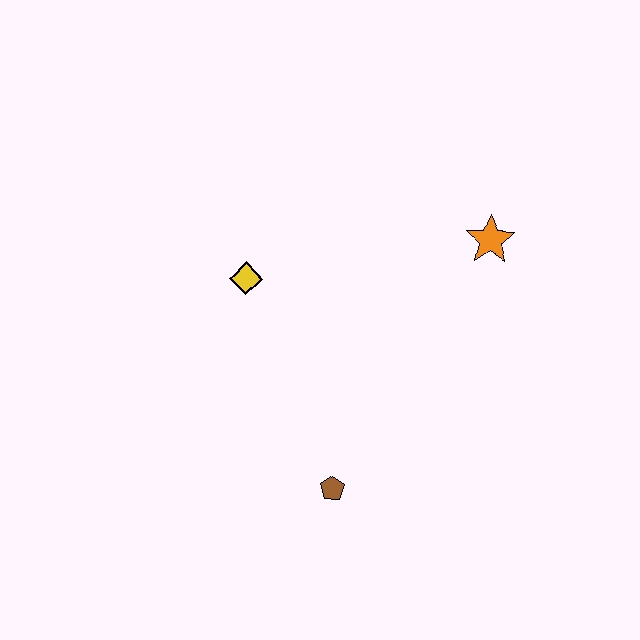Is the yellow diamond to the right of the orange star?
No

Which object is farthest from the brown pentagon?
The orange star is farthest from the brown pentagon.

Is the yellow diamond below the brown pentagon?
No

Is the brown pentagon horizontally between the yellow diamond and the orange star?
Yes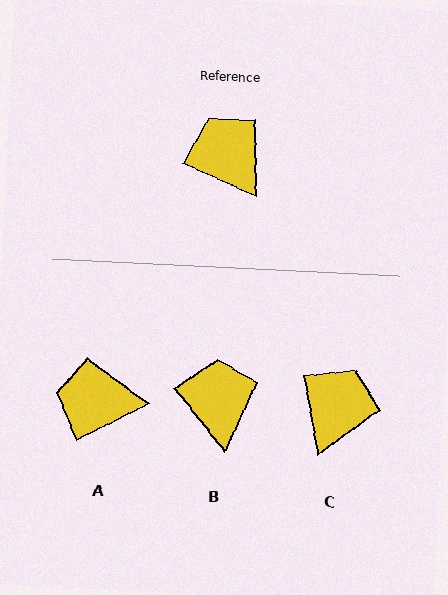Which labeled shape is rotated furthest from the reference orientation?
C, about 55 degrees away.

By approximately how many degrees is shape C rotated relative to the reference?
Approximately 55 degrees clockwise.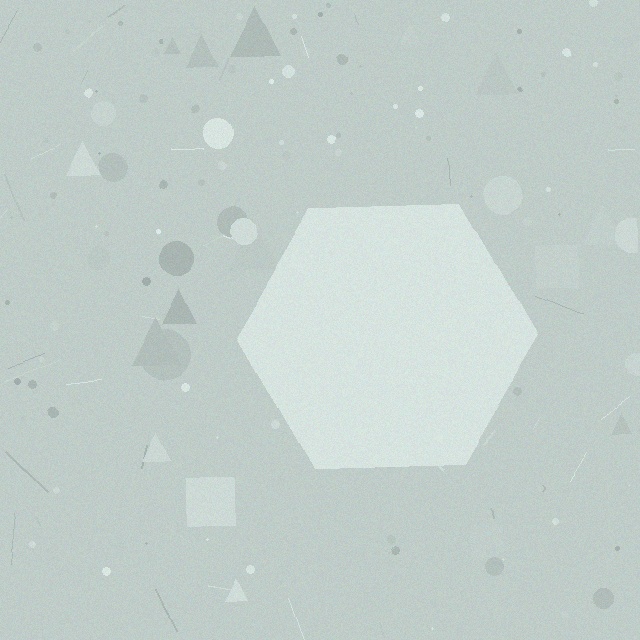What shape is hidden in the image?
A hexagon is hidden in the image.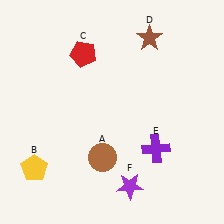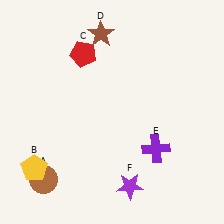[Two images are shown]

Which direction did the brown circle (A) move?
The brown circle (A) moved left.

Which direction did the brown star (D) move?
The brown star (D) moved left.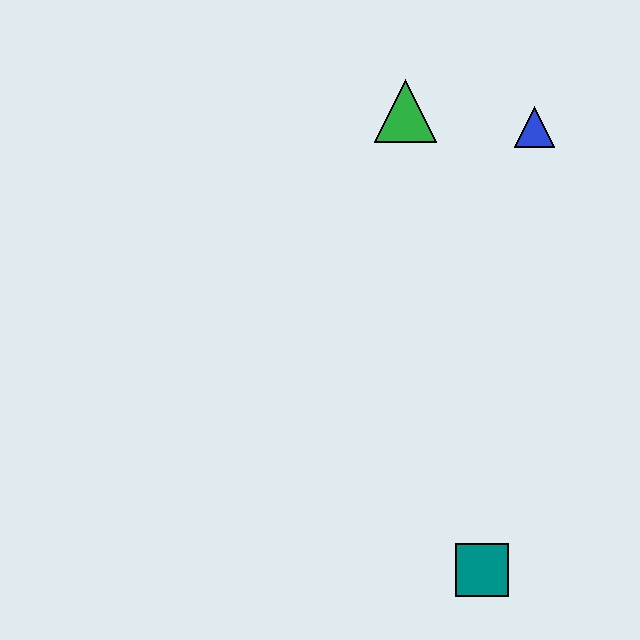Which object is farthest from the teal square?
The green triangle is farthest from the teal square.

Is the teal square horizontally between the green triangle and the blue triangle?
Yes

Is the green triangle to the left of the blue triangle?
Yes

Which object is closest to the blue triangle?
The green triangle is closest to the blue triangle.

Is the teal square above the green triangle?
No